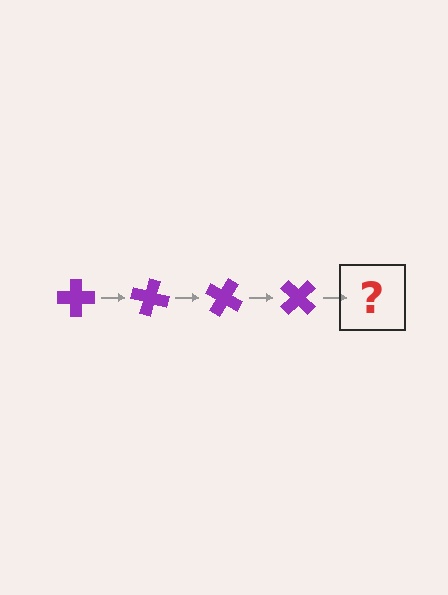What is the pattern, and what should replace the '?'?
The pattern is that the cross rotates 15 degrees each step. The '?' should be a purple cross rotated 60 degrees.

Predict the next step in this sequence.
The next step is a purple cross rotated 60 degrees.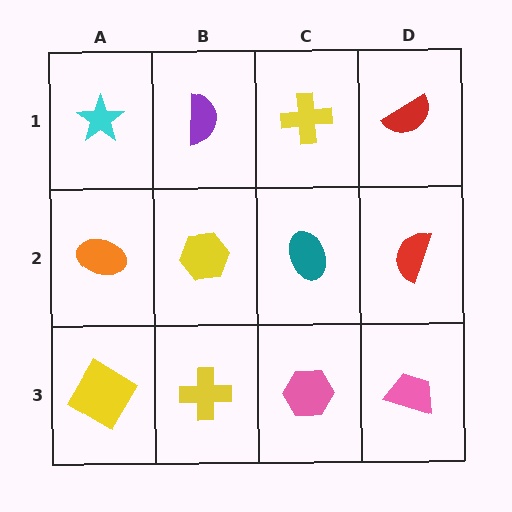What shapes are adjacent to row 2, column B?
A purple semicircle (row 1, column B), a yellow cross (row 3, column B), an orange ellipse (row 2, column A), a teal ellipse (row 2, column C).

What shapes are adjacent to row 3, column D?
A red semicircle (row 2, column D), a pink hexagon (row 3, column C).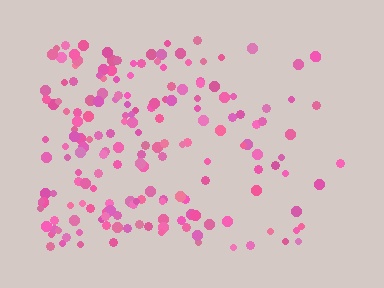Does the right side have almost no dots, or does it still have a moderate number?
Still a moderate number, just noticeably fewer than the left.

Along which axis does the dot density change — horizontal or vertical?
Horizontal.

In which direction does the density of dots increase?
From right to left, with the left side densest.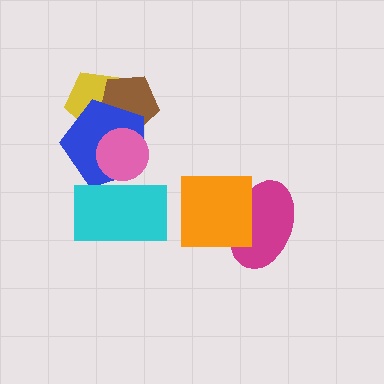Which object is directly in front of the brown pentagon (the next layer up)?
The blue pentagon is directly in front of the brown pentagon.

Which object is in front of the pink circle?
The cyan rectangle is in front of the pink circle.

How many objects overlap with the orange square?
1 object overlaps with the orange square.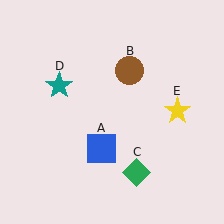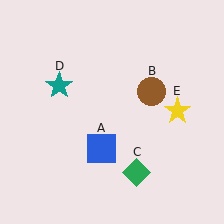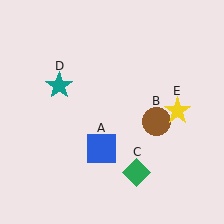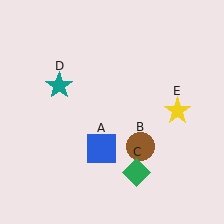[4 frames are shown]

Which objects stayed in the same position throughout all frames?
Blue square (object A) and green diamond (object C) and teal star (object D) and yellow star (object E) remained stationary.